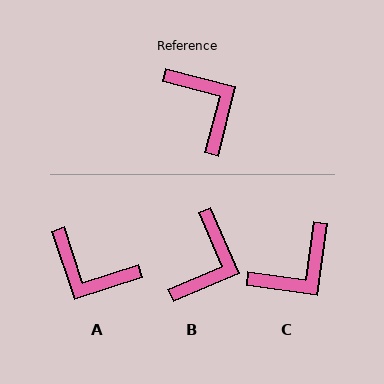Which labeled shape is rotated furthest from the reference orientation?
A, about 148 degrees away.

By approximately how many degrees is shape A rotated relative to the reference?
Approximately 148 degrees clockwise.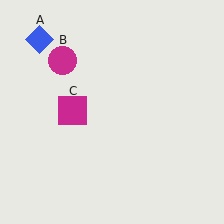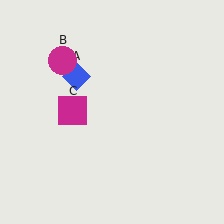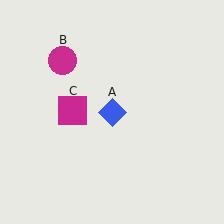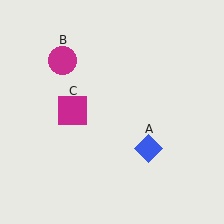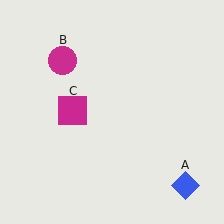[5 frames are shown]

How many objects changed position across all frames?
1 object changed position: blue diamond (object A).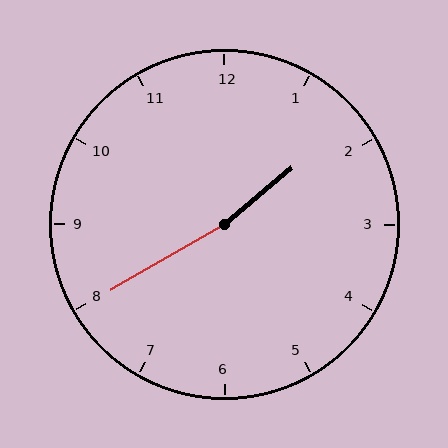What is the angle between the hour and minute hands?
Approximately 170 degrees.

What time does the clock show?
1:40.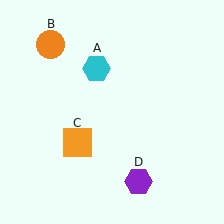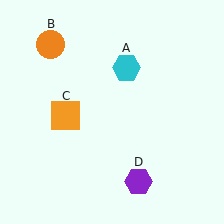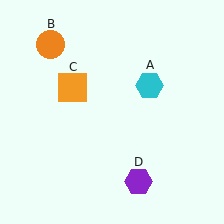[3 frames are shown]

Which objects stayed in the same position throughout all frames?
Orange circle (object B) and purple hexagon (object D) remained stationary.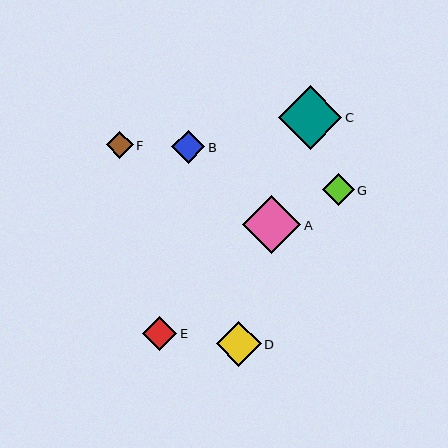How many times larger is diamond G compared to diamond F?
Diamond G is approximately 1.2 times the size of diamond F.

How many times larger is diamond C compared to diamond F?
Diamond C is approximately 2.4 times the size of diamond F.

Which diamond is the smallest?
Diamond F is the smallest with a size of approximately 27 pixels.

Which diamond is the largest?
Diamond C is the largest with a size of approximately 64 pixels.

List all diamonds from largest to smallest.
From largest to smallest: C, A, D, E, B, G, F.